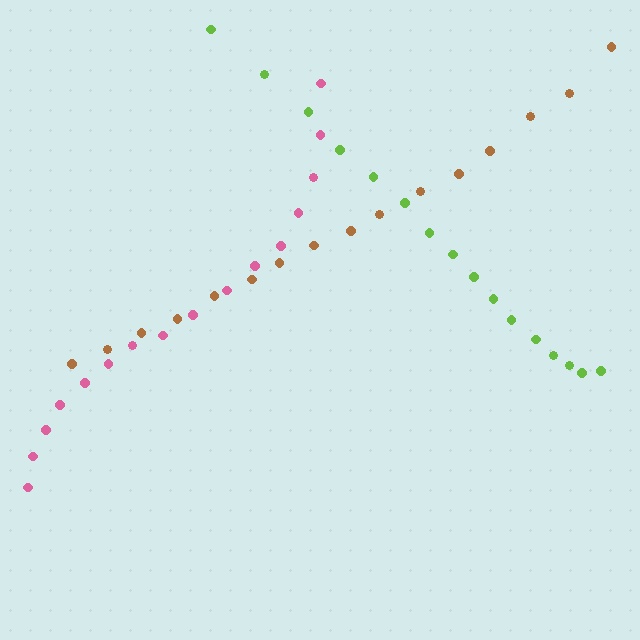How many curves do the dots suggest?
There are 3 distinct paths.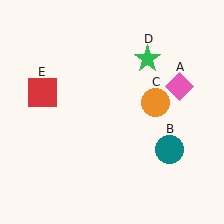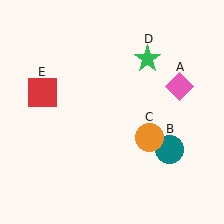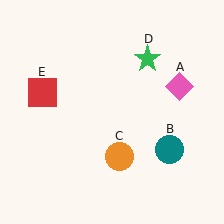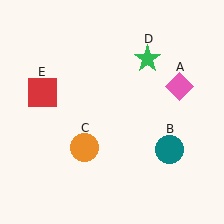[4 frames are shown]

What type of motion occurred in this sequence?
The orange circle (object C) rotated clockwise around the center of the scene.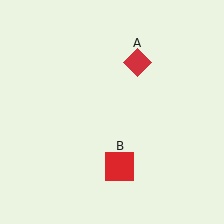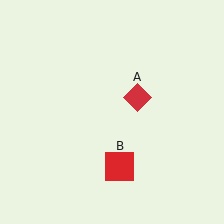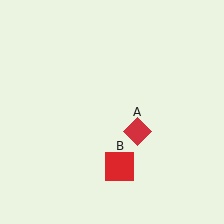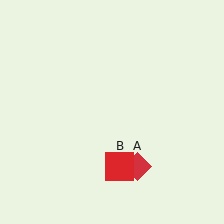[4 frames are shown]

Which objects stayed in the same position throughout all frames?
Red square (object B) remained stationary.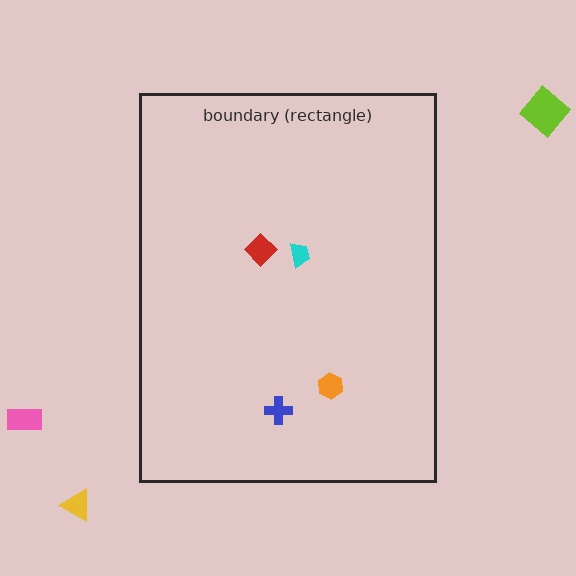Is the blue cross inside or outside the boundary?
Inside.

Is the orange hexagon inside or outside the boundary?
Inside.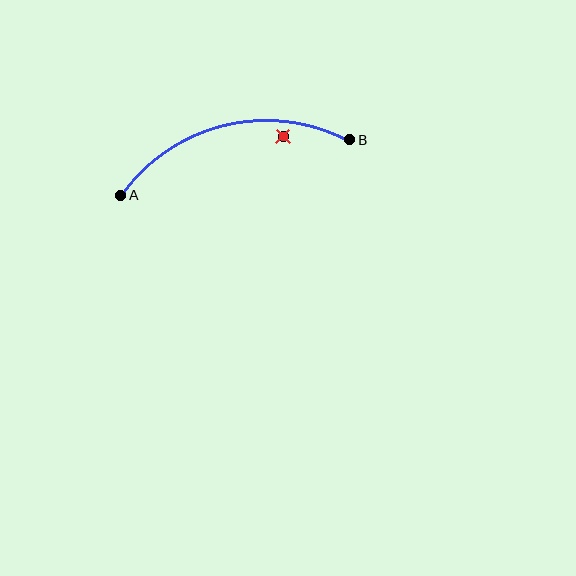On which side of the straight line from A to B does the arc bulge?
The arc bulges above the straight line connecting A and B.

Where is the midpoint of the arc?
The arc midpoint is the point on the curve farthest from the straight line joining A and B. It sits above that line.